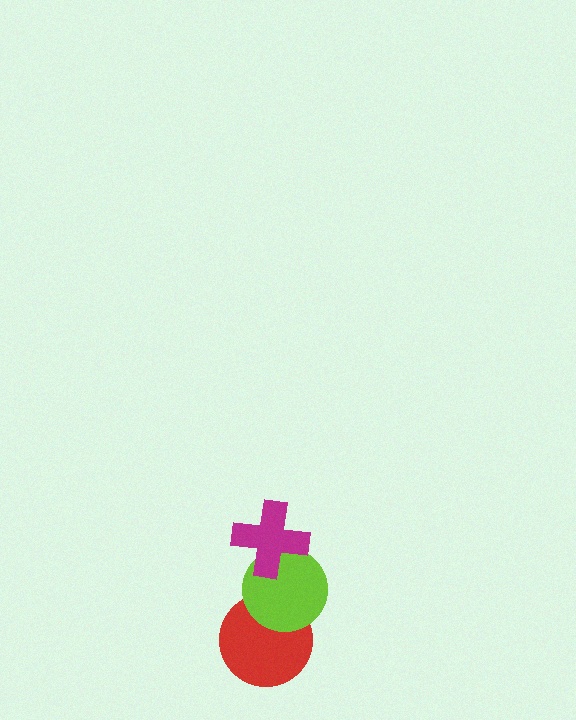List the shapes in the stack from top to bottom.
From top to bottom: the magenta cross, the lime circle, the red circle.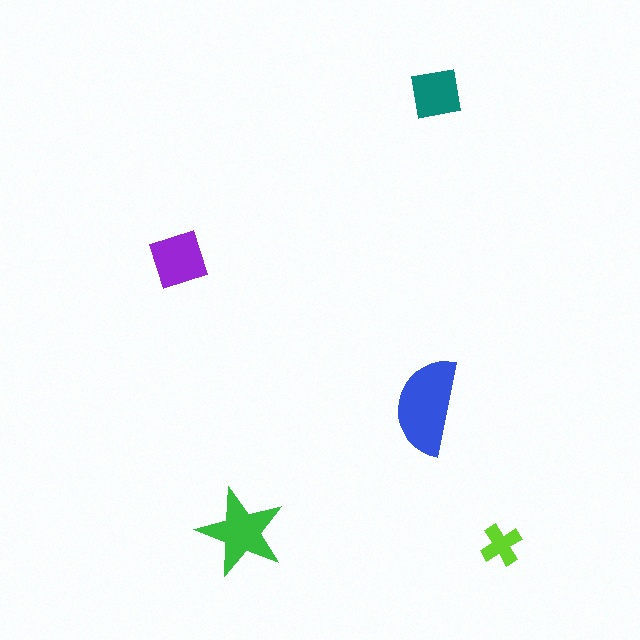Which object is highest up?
The teal square is topmost.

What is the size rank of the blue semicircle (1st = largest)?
1st.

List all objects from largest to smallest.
The blue semicircle, the green star, the purple diamond, the teal square, the lime cross.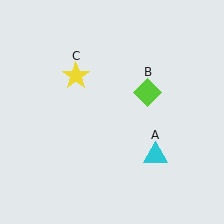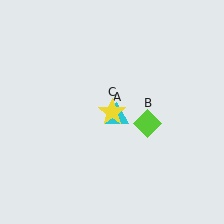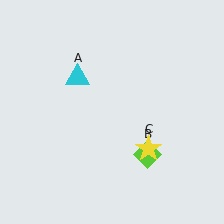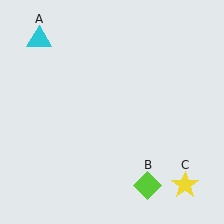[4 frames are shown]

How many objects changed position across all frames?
3 objects changed position: cyan triangle (object A), lime diamond (object B), yellow star (object C).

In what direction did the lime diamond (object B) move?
The lime diamond (object B) moved down.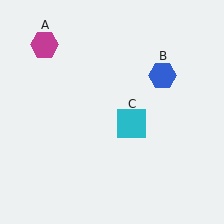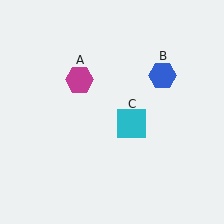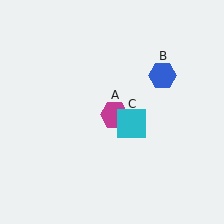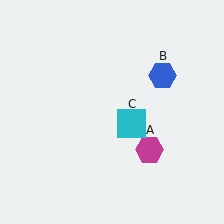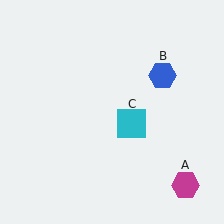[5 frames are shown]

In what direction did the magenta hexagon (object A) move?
The magenta hexagon (object A) moved down and to the right.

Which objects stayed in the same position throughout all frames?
Blue hexagon (object B) and cyan square (object C) remained stationary.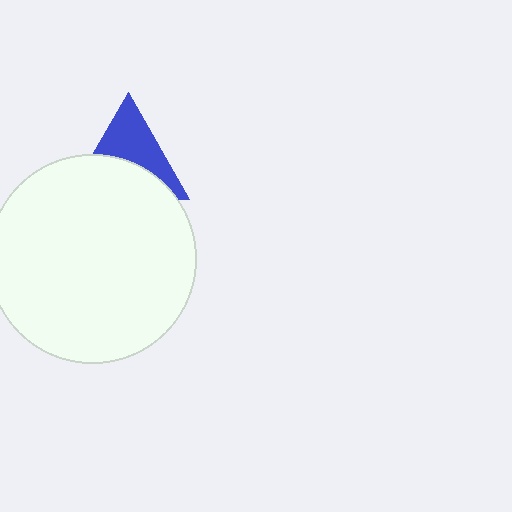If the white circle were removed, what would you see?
You would see the complete blue triangle.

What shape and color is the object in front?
The object in front is a white circle.